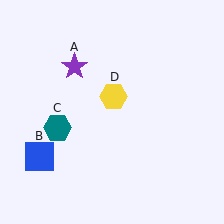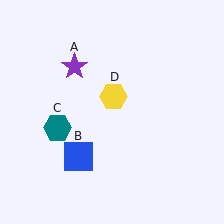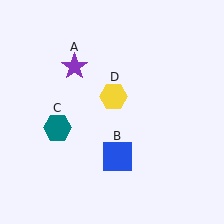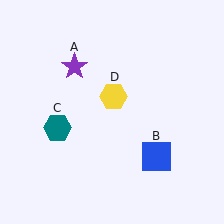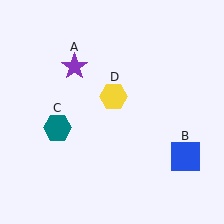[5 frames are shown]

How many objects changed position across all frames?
1 object changed position: blue square (object B).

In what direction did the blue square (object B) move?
The blue square (object B) moved right.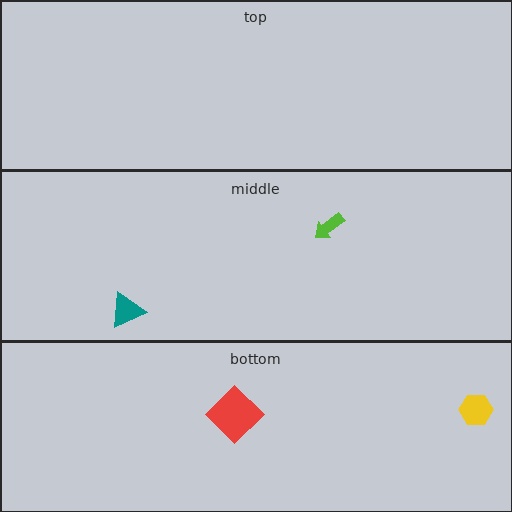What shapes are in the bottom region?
The yellow hexagon, the red diamond.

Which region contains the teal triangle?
The middle region.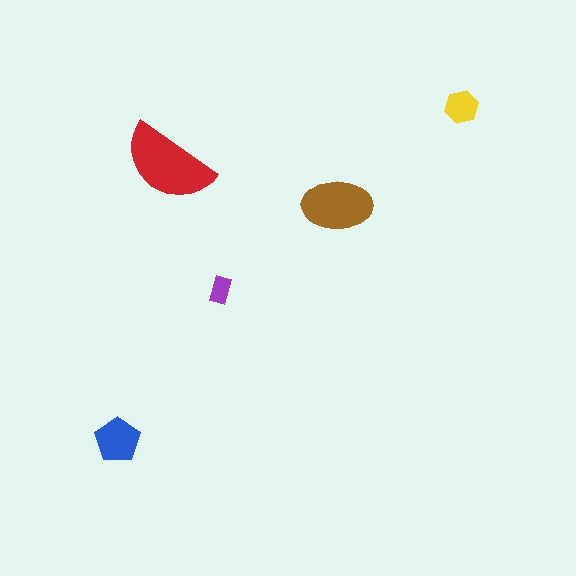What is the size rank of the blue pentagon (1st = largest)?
3rd.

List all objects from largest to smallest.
The red semicircle, the brown ellipse, the blue pentagon, the yellow hexagon, the purple rectangle.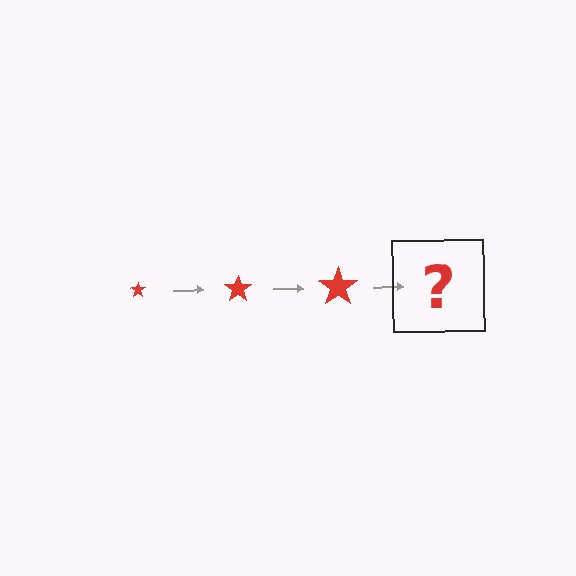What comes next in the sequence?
The next element should be a red star, larger than the previous one.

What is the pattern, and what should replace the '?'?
The pattern is that the star gets progressively larger each step. The '?' should be a red star, larger than the previous one.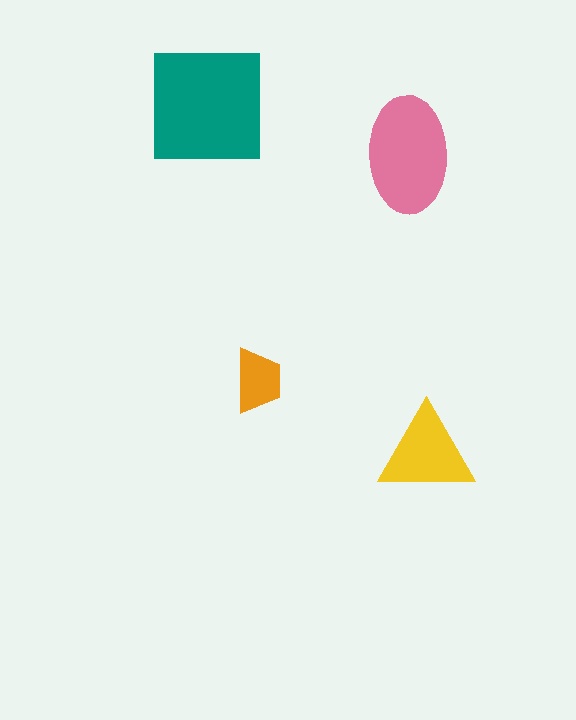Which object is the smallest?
The orange trapezoid.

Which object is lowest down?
The yellow triangle is bottommost.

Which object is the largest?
The teal square.